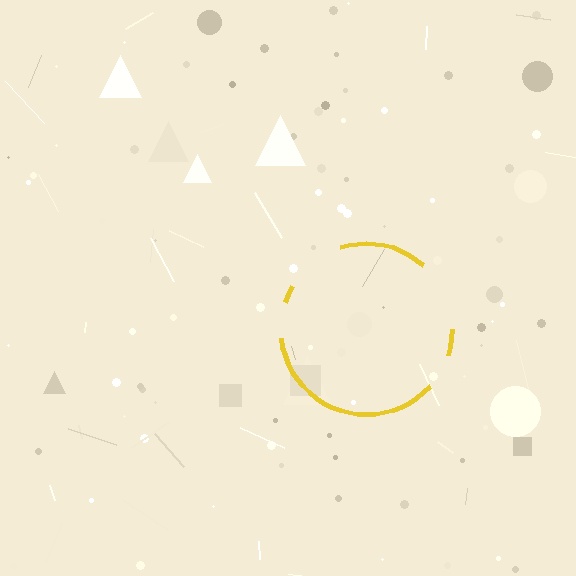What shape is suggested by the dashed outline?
The dashed outline suggests a circle.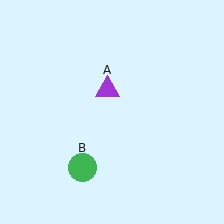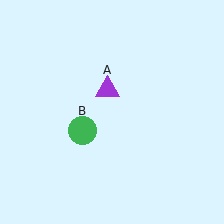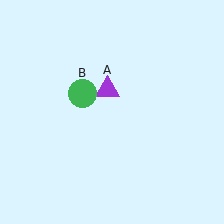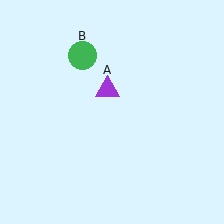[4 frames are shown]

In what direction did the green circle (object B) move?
The green circle (object B) moved up.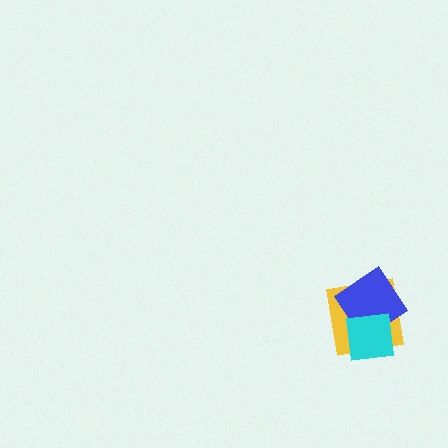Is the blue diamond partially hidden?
Yes, it is partially covered by another shape.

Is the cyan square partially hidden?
No, no other shape covers it.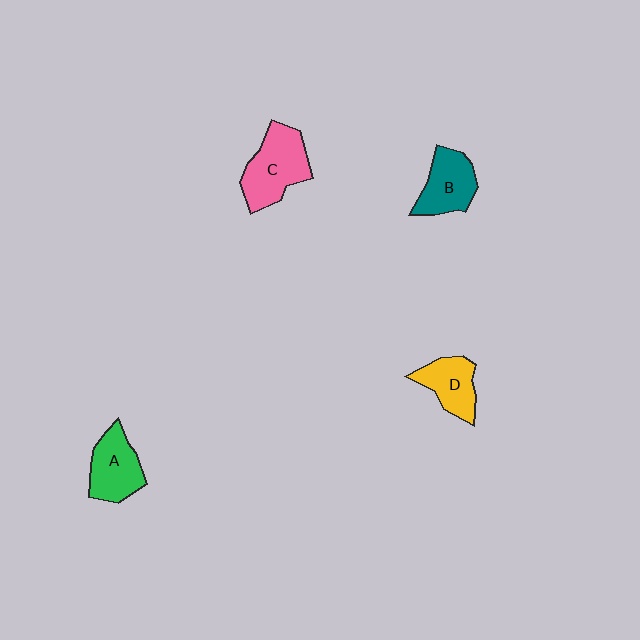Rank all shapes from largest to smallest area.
From largest to smallest: C (pink), A (green), B (teal), D (yellow).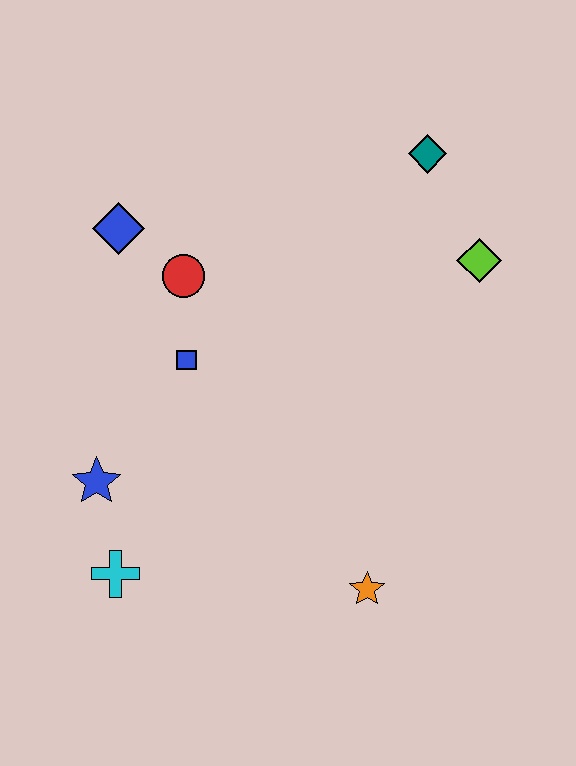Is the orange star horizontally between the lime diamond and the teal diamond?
No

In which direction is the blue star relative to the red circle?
The blue star is below the red circle.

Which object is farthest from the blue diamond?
The orange star is farthest from the blue diamond.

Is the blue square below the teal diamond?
Yes